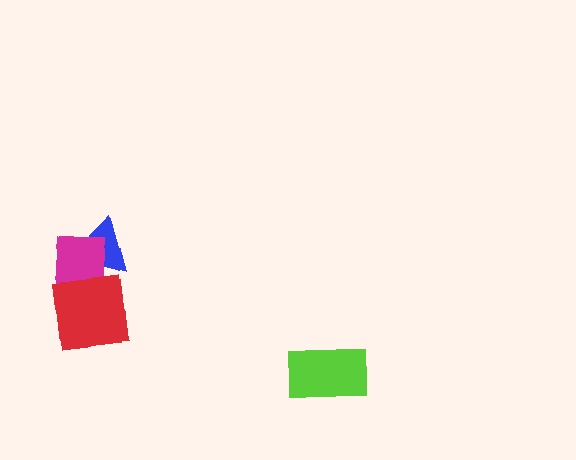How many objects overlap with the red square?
2 objects overlap with the red square.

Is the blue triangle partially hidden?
Yes, it is partially covered by another shape.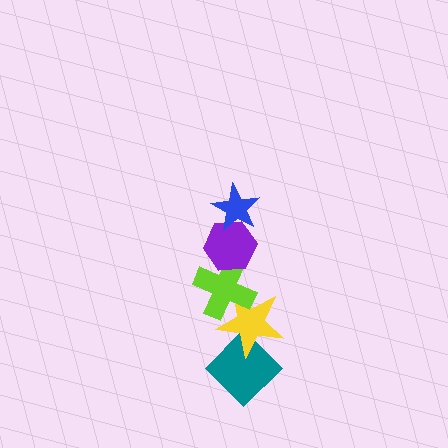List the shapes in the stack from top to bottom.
From top to bottom: the blue star, the purple hexagon, the lime cross, the yellow star, the teal diamond.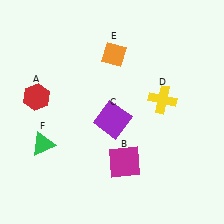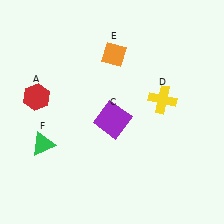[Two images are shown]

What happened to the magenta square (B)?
The magenta square (B) was removed in Image 2. It was in the bottom-right area of Image 1.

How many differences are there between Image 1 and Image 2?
There is 1 difference between the two images.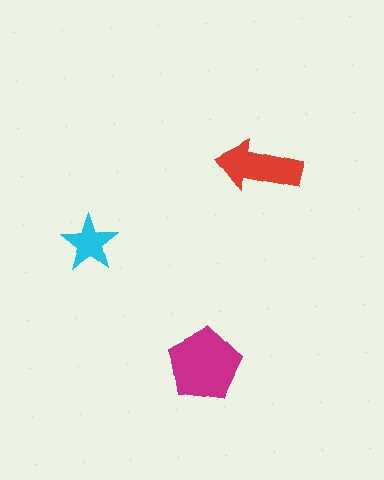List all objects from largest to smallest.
The magenta pentagon, the red arrow, the cyan star.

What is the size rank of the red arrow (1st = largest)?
2nd.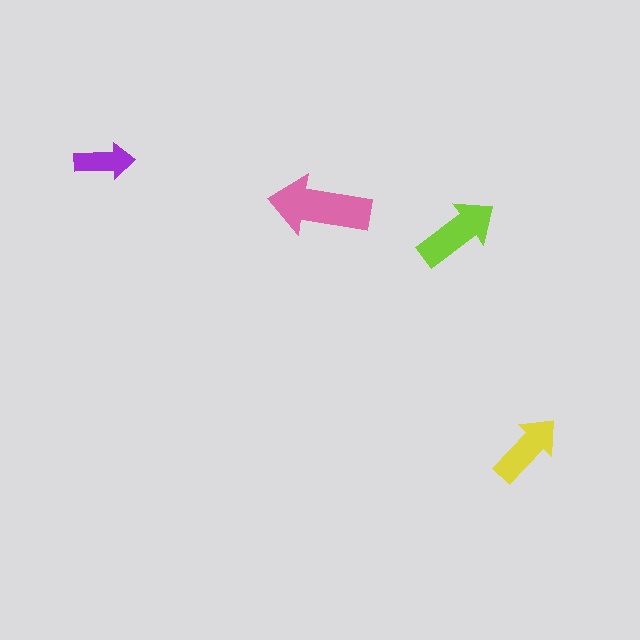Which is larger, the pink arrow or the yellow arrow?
The pink one.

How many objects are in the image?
There are 4 objects in the image.